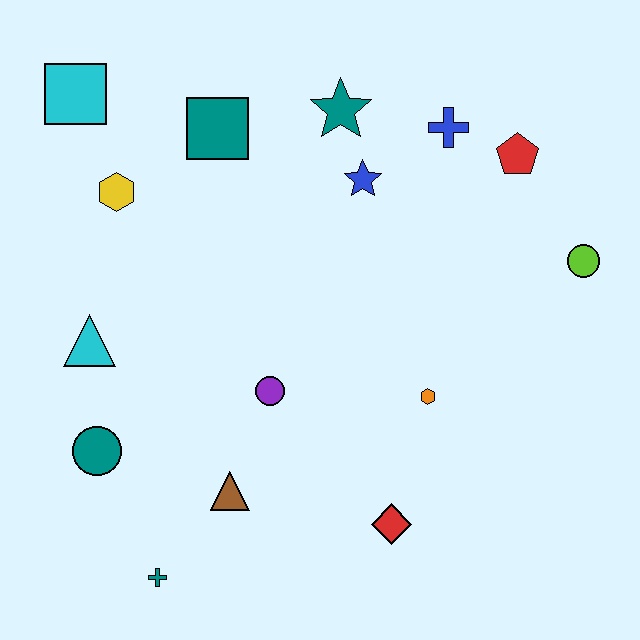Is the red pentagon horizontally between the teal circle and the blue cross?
No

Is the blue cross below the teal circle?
No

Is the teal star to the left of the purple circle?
No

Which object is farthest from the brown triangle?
The red pentagon is farthest from the brown triangle.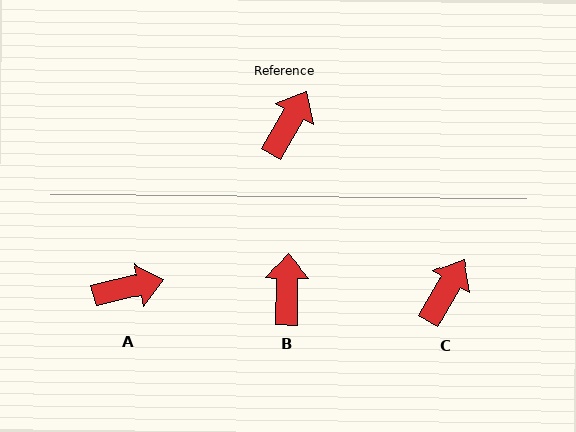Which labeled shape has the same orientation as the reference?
C.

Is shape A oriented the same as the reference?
No, it is off by about 47 degrees.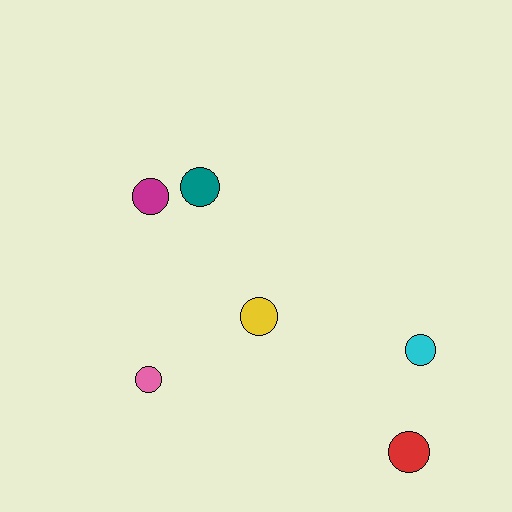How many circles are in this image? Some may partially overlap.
There are 6 circles.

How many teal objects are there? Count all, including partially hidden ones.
There is 1 teal object.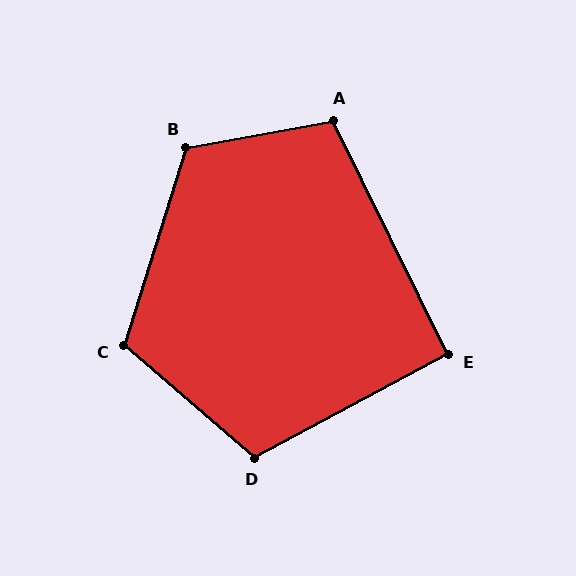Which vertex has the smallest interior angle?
E, at approximately 92 degrees.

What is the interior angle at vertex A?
Approximately 106 degrees (obtuse).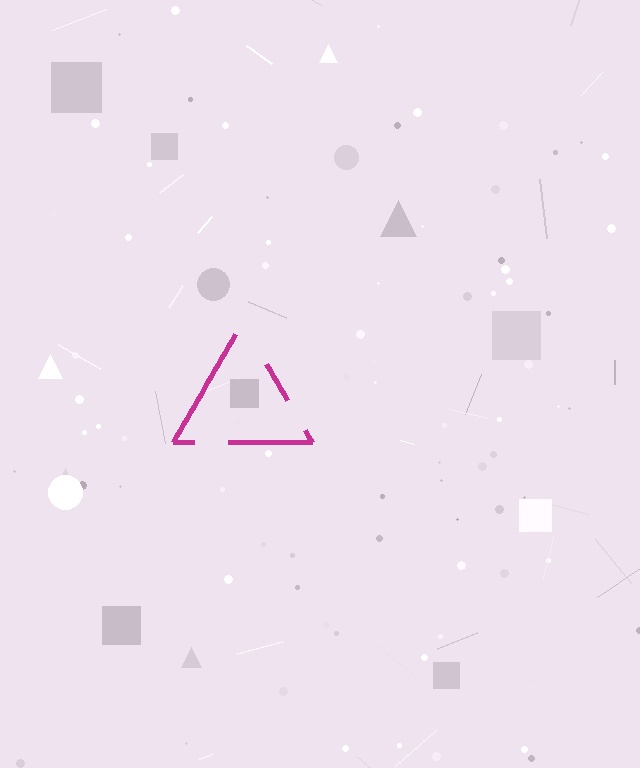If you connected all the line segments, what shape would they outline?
They would outline a triangle.